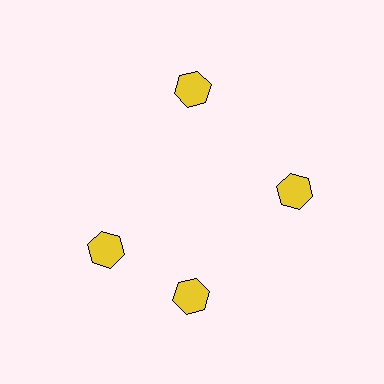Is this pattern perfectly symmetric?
No. The 4 yellow hexagons are arranged in a ring, but one element near the 9 o'clock position is rotated out of alignment along the ring, breaking the 4-fold rotational symmetry.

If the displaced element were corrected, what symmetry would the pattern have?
It would have 4-fold rotational symmetry — the pattern would map onto itself every 90 degrees.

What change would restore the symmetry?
The symmetry would be restored by rotating it back into even spacing with its neighbors so that all 4 hexagons sit at equal angles and equal distance from the center.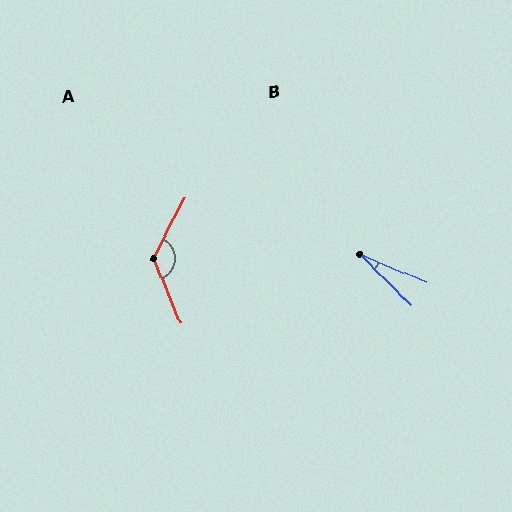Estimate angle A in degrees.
Approximately 130 degrees.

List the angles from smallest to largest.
B (22°), A (130°).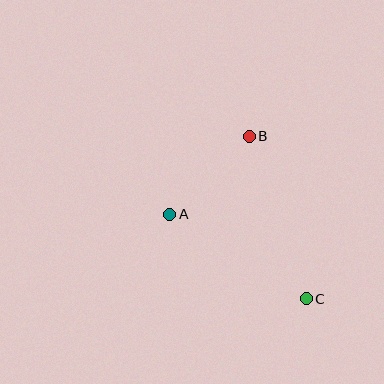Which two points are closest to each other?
Points A and B are closest to each other.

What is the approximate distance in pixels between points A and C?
The distance between A and C is approximately 161 pixels.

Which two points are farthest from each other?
Points B and C are farthest from each other.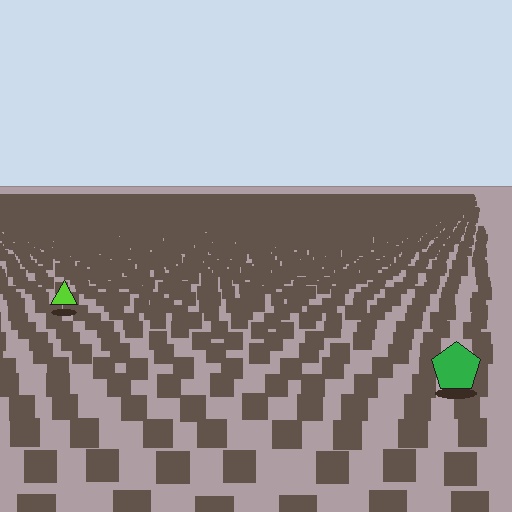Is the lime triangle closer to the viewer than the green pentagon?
No. The green pentagon is closer — you can tell from the texture gradient: the ground texture is coarser near it.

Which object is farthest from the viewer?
The lime triangle is farthest from the viewer. It appears smaller and the ground texture around it is denser.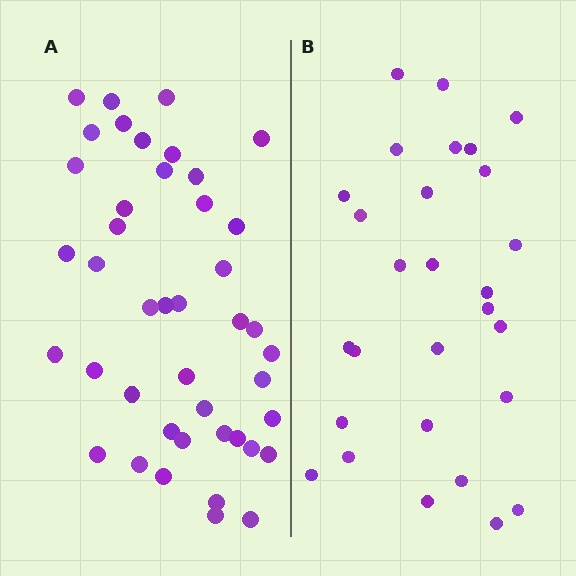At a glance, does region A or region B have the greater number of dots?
Region A (the left region) has more dots.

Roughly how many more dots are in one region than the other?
Region A has approximately 15 more dots than region B.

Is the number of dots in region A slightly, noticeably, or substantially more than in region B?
Region A has substantially more. The ratio is roughly 1.5 to 1.